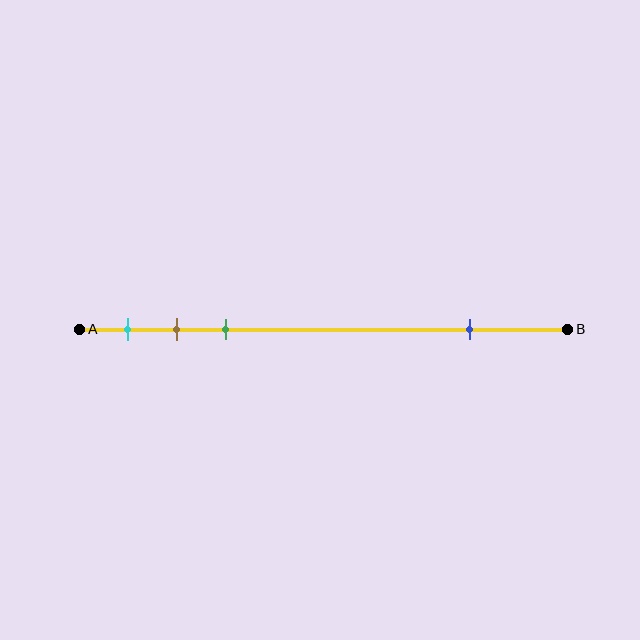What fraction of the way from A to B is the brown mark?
The brown mark is approximately 20% (0.2) of the way from A to B.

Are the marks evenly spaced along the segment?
No, the marks are not evenly spaced.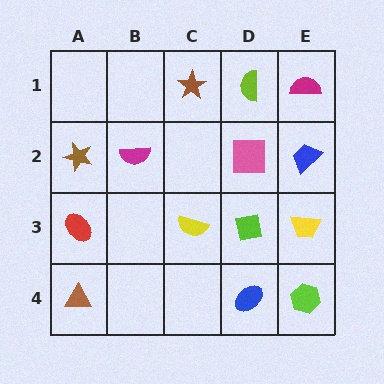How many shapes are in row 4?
3 shapes.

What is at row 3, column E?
A yellow trapezoid.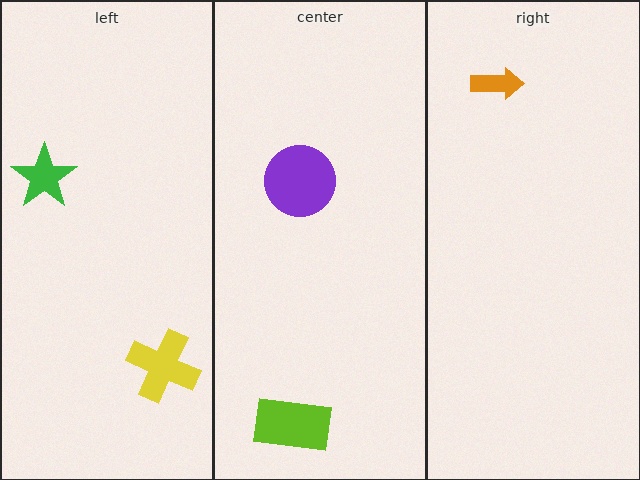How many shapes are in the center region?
2.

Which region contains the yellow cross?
The left region.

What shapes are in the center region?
The purple circle, the lime rectangle.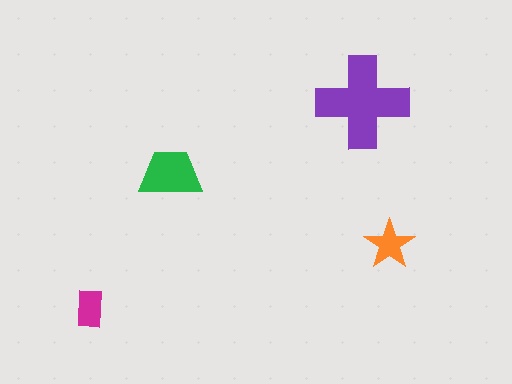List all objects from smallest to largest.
The magenta rectangle, the orange star, the green trapezoid, the purple cross.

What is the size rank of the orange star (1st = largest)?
3rd.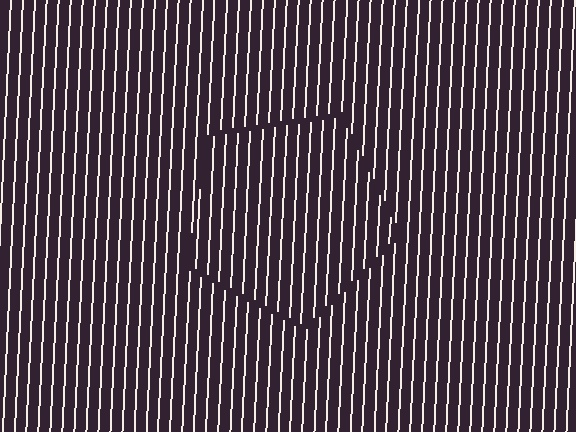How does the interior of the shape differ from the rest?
The interior of the shape contains the same grating, shifted by half a period — the contour is defined by the phase discontinuity where line-ends from the inner and outer gratings abut.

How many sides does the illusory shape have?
5 sides — the line-ends trace a pentagon.